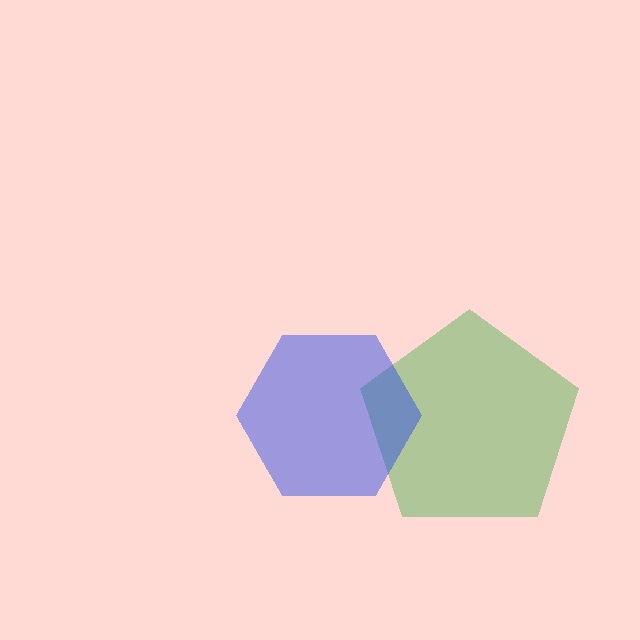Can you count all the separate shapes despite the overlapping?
Yes, there are 2 separate shapes.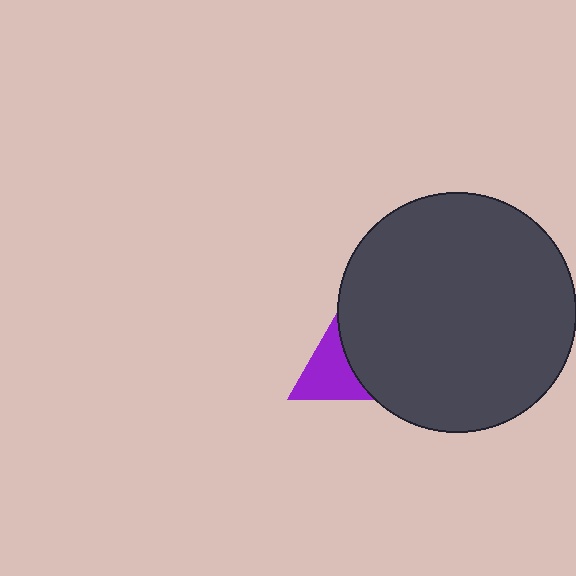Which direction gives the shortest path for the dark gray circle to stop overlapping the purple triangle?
Moving right gives the shortest separation.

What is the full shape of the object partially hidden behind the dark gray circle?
The partially hidden object is a purple triangle.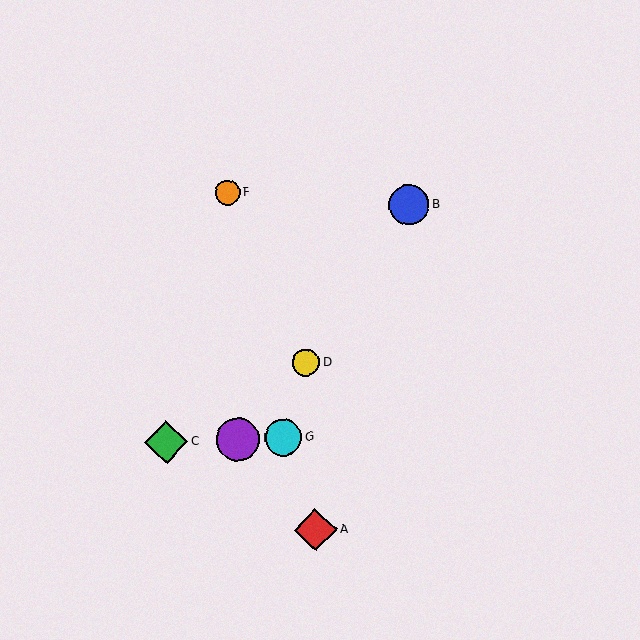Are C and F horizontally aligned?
No, C is at y≈442 and F is at y≈193.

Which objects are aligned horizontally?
Objects C, E, G are aligned horizontally.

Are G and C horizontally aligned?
Yes, both are at y≈438.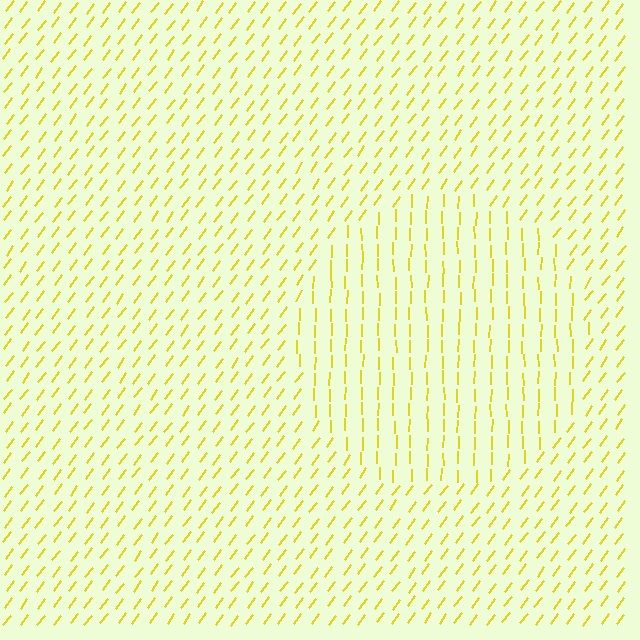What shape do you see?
I see a circle.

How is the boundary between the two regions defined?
The boundary is defined purely by a change in line orientation (approximately 36 degrees difference). All lines are the same color and thickness.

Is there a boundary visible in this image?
Yes, there is a texture boundary formed by a change in line orientation.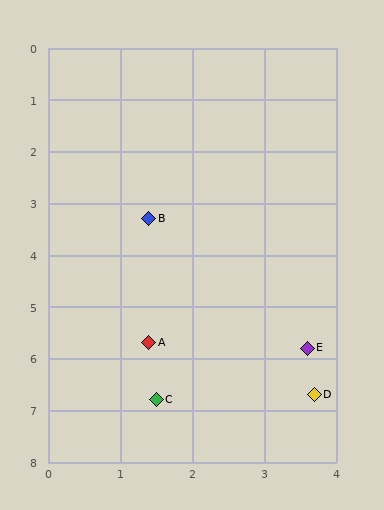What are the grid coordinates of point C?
Point C is at approximately (1.5, 6.8).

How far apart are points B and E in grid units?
Points B and E are about 3.3 grid units apart.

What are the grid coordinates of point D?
Point D is at approximately (3.7, 6.7).